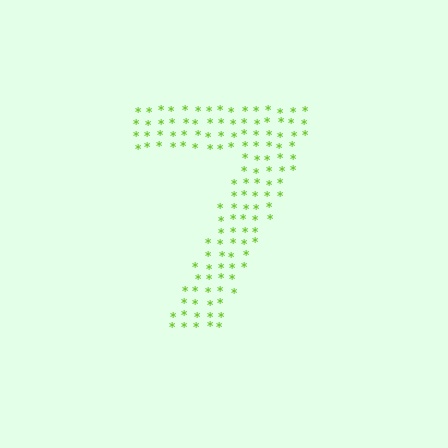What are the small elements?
The small elements are asterisks.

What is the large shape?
The large shape is the digit 7.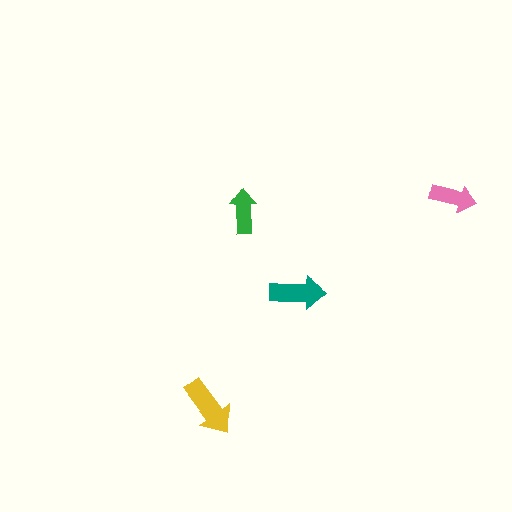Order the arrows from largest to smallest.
the yellow one, the teal one, the pink one, the green one.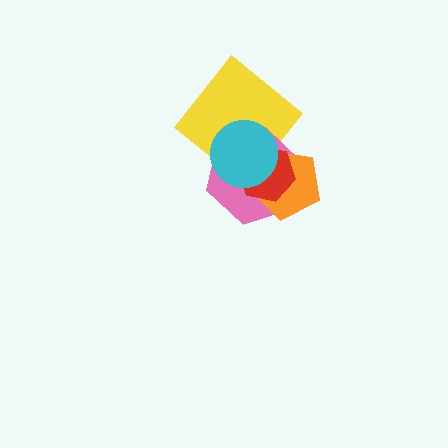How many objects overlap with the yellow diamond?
3 objects overlap with the yellow diamond.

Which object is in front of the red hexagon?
The cyan circle is in front of the red hexagon.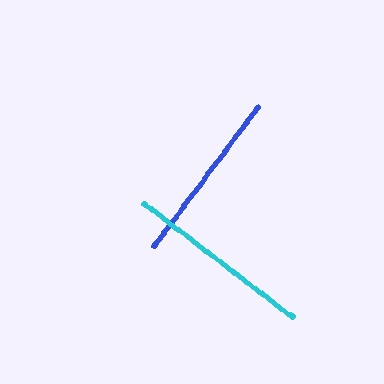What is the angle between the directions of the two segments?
Approximately 90 degrees.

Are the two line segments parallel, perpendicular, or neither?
Perpendicular — they meet at approximately 90°.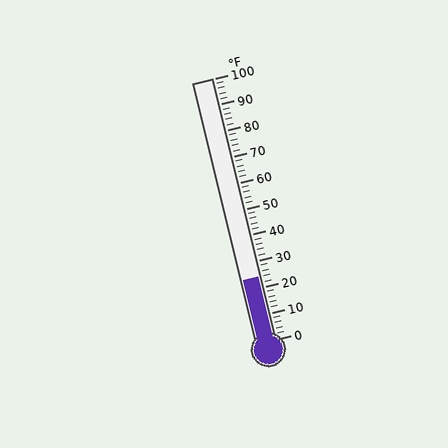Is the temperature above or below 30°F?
The temperature is below 30°F.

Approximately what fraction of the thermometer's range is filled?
The thermometer is filled to approximately 25% of its range.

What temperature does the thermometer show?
The thermometer shows approximately 24°F.